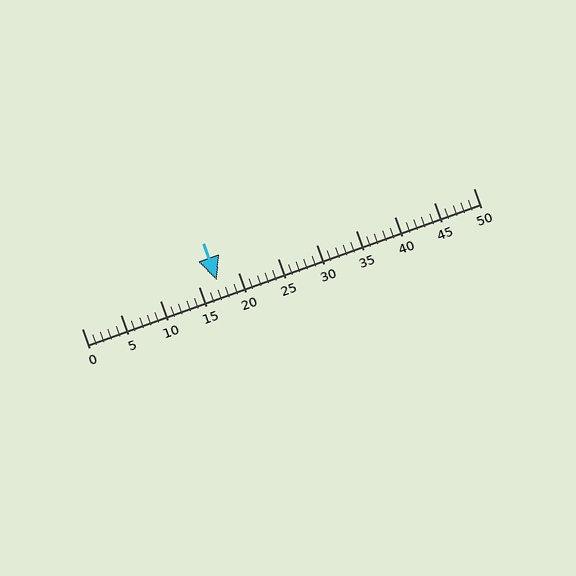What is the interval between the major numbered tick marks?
The major tick marks are spaced 5 units apart.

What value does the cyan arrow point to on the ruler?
The cyan arrow points to approximately 17.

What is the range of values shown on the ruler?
The ruler shows values from 0 to 50.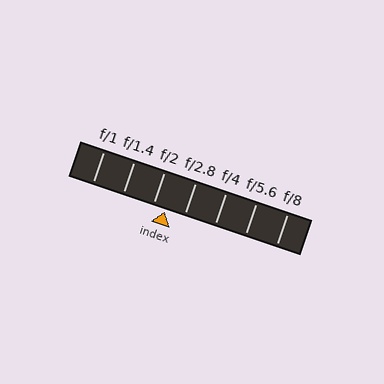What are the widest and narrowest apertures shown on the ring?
The widest aperture shown is f/1 and the narrowest is f/8.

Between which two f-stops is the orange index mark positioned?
The index mark is between f/2 and f/2.8.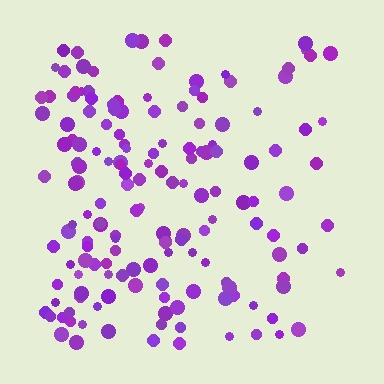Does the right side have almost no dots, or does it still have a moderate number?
Still a moderate number, just noticeably fewer than the left.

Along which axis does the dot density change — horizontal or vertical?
Horizontal.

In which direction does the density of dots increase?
From right to left, with the left side densest.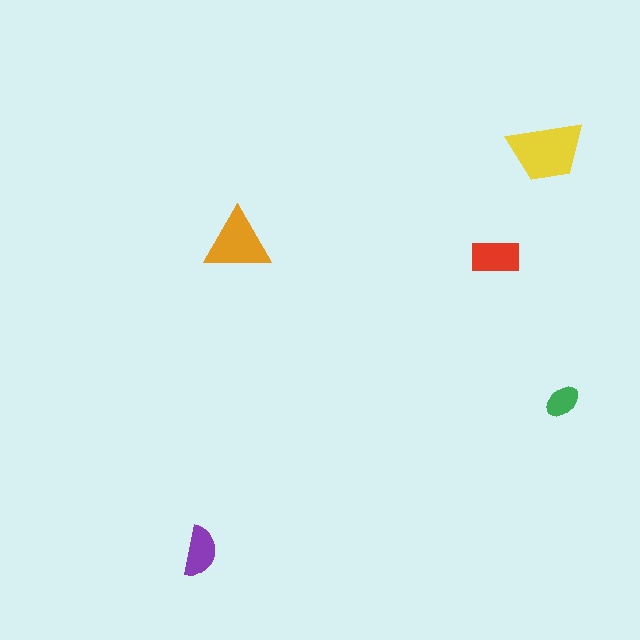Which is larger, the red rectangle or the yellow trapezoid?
The yellow trapezoid.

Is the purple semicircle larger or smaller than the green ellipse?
Larger.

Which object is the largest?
The yellow trapezoid.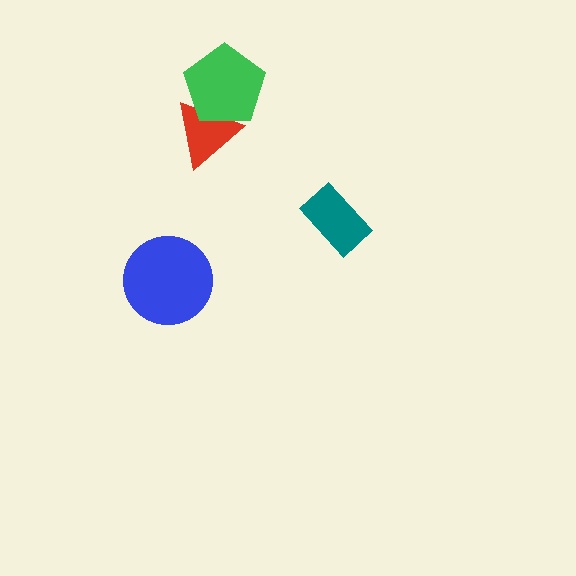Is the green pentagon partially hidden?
No, no other shape covers it.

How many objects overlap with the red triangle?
1 object overlaps with the red triangle.